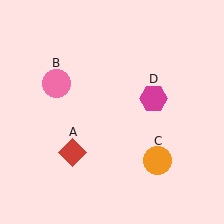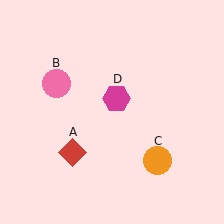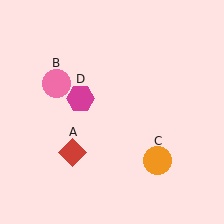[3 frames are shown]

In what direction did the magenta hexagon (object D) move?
The magenta hexagon (object D) moved left.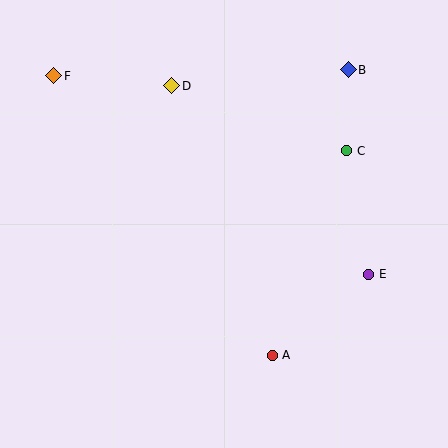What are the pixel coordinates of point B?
Point B is at (348, 70).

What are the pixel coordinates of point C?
Point C is at (347, 151).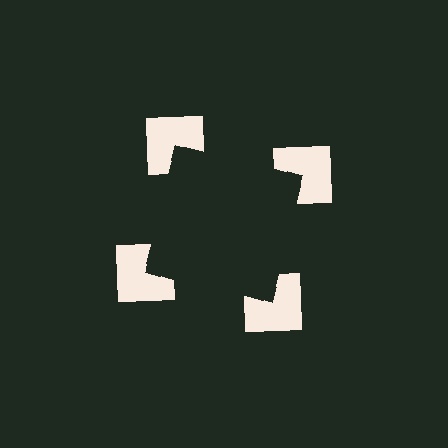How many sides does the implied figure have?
4 sides.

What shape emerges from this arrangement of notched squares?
An illusory square — its edges are inferred from the aligned wedge cuts in the notched squares, not physically drawn.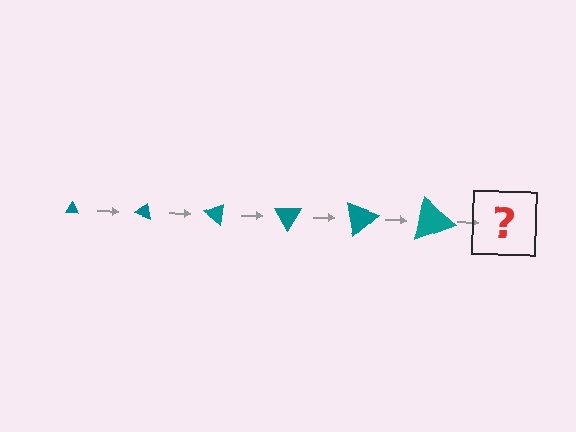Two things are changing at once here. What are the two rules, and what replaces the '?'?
The two rules are that the triangle grows larger each step and it rotates 20 degrees each step. The '?' should be a triangle, larger than the previous one and rotated 120 degrees from the start.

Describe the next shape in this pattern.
It should be a triangle, larger than the previous one and rotated 120 degrees from the start.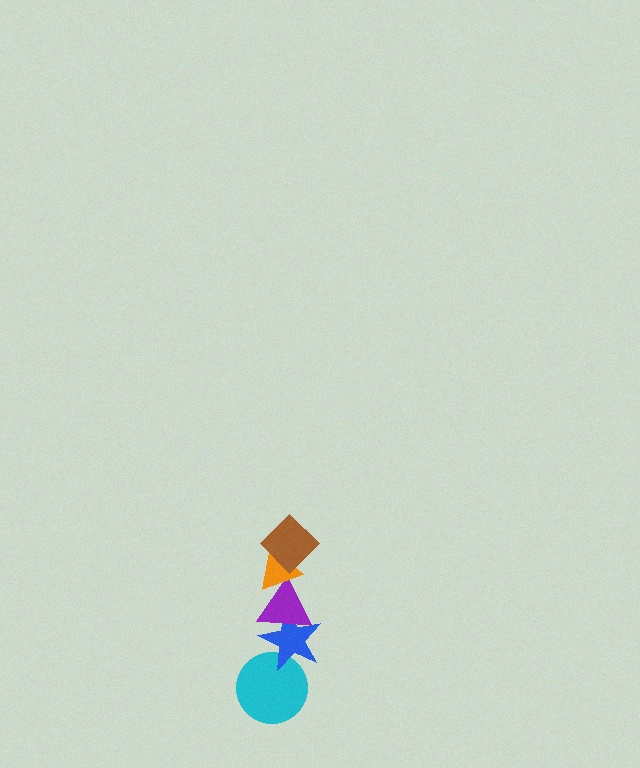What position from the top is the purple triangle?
The purple triangle is 3rd from the top.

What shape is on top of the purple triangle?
The orange triangle is on top of the purple triangle.